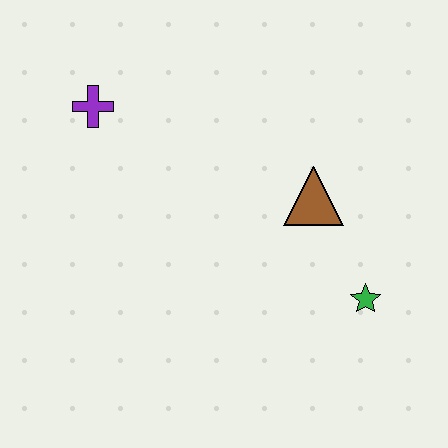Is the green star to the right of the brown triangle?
Yes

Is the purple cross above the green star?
Yes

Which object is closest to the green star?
The brown triangle is closest to the green star.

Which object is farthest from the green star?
The purple cross is farthest from the green star.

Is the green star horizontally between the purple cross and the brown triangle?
No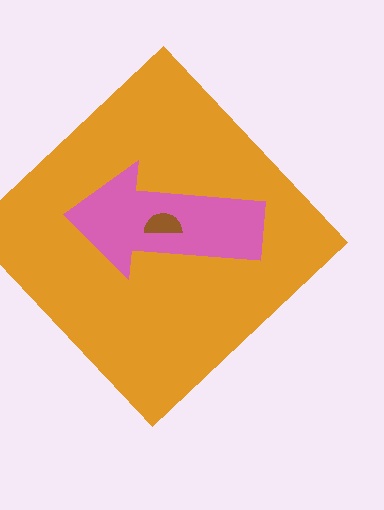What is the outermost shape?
The orange diamond.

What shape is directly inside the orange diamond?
The pink arrow.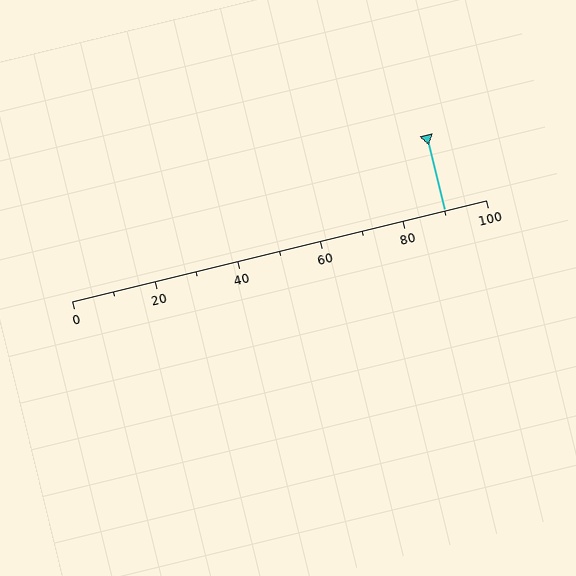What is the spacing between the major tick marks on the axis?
The major ticks are spaced 20 apart.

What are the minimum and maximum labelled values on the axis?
The axis runs from 0 to 100.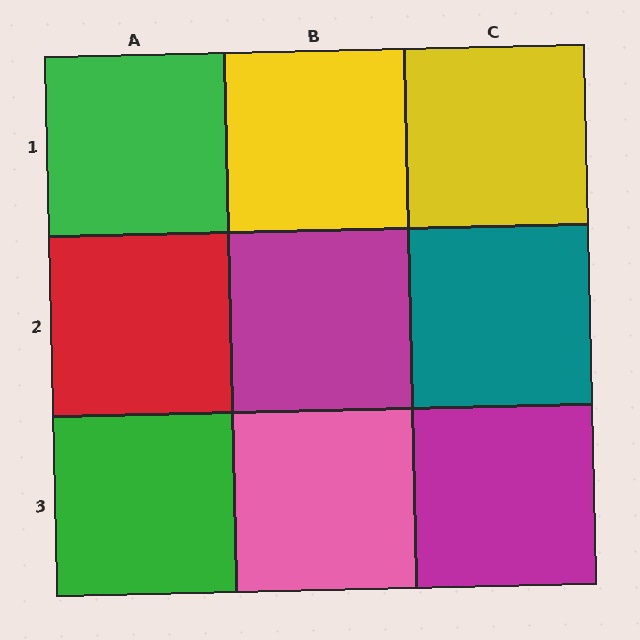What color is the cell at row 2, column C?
Teal.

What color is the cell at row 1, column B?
Yellow.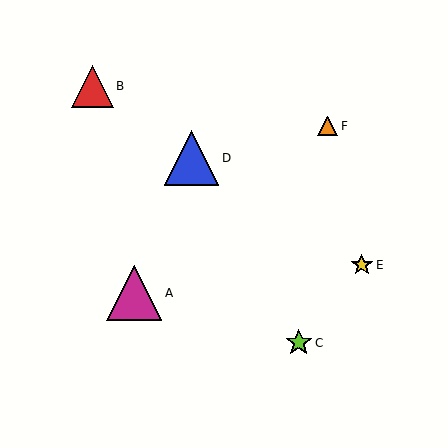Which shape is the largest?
The magenta triangle (labeled A) is the largest.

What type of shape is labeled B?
Shape B is a red triangle.